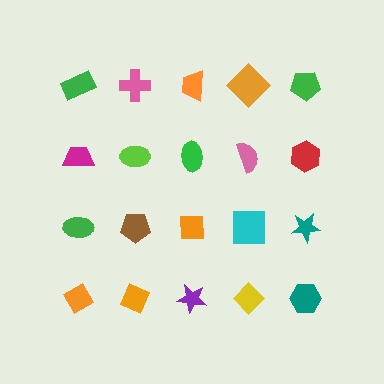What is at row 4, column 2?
An orange diamond.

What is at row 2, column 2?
A lime ellipse.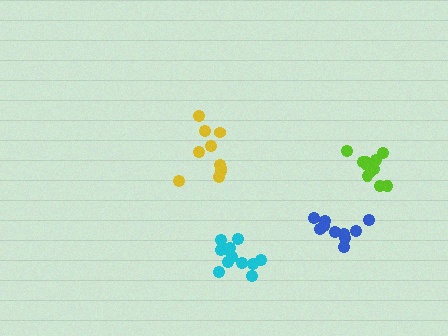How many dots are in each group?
Group 1: 12 dots, Group 2: 10 dots, Group 3: 11 dots, Group 4: 10 dots (43 total).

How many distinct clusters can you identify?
There are 4 distinct clusters.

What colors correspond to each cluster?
The clusters are colored: cyan, blue, lime, yellow.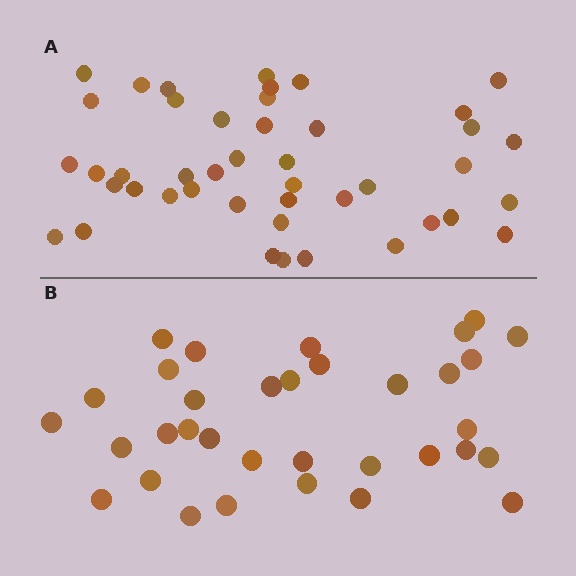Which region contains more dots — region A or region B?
Region A (the top region) has more dots.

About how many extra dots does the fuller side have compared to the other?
Region A has roughly 10 or so more dots than region B.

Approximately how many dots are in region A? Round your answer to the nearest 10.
About 40 dots. (The exact count is 44, which rounds to 40.)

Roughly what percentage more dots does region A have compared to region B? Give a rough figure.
About 30% more.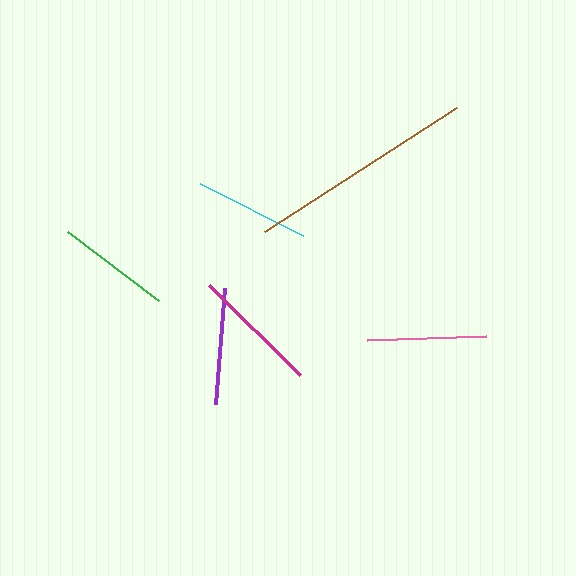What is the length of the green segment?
The green segment is approximately 115 pixels long.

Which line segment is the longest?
The brown line is the longest at approximately 229 pixels.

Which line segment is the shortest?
The green line is the shortest at approximately 115 pixels.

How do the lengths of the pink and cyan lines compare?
The pink and cyan lines are approximately the same length.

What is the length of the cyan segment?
The cyan segment is approximately 116 pixels long.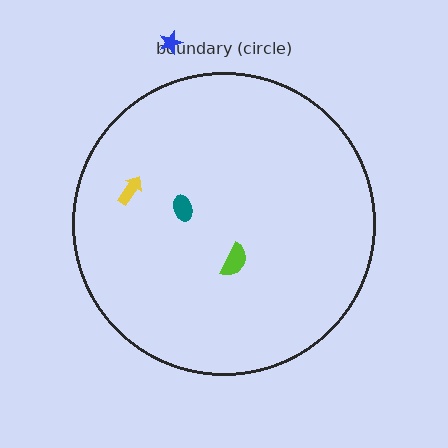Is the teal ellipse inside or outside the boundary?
Inside.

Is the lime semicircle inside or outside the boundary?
Inside.